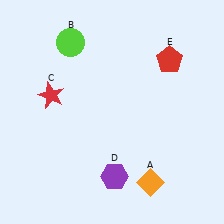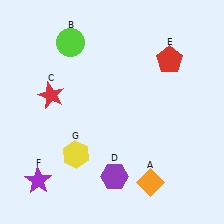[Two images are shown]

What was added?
A purple star (F), a yellow hexagon (G) were added in Image 2.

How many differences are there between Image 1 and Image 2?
There are 2 differences between the two images.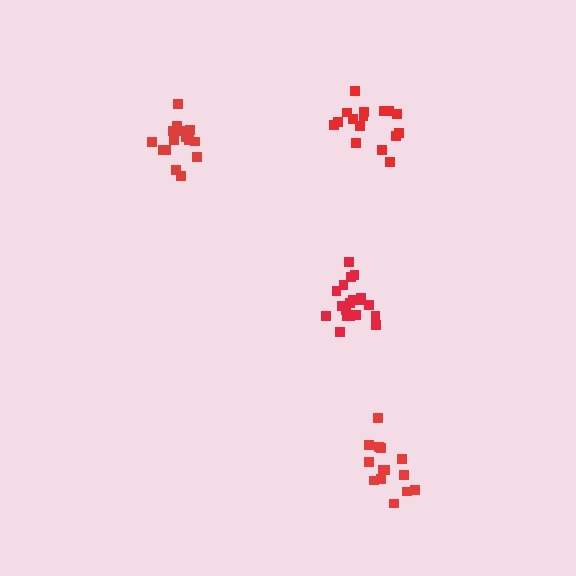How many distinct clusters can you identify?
There are 4 distinct clusters.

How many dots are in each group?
Group 1: 16 dots, Group 2: 19 dots, Group 3: 15 dots, Group 4: 15 dots (65 total).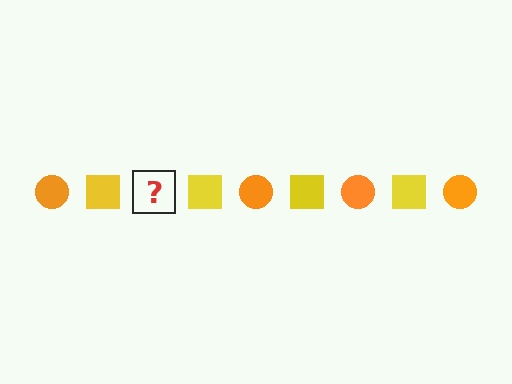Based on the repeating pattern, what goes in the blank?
The blank should be an orange circle.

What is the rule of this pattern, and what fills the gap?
The rule is that the pattern alternates between orange circle and yellow square. The gap should be filled with an orange circle.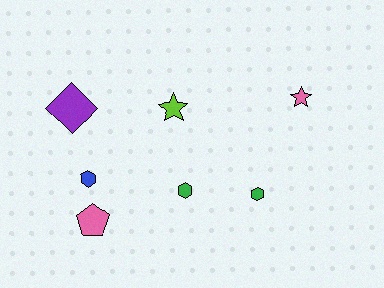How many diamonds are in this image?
There is 1 diamond.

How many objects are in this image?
There are 7 objects.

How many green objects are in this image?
There are 2 green objects.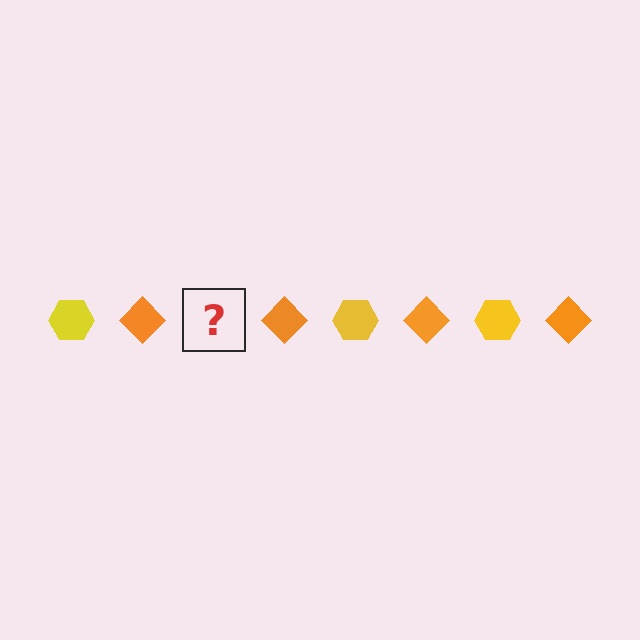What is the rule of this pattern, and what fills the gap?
The rule is that the pattern alternates between yellow hexagon and orange diamond. The gap should be filled with a yellow hexagon.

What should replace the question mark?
The question mark should be replaced with a yellow hexagon.